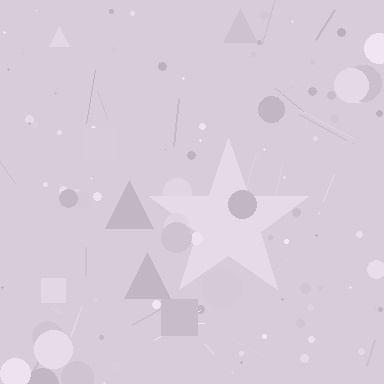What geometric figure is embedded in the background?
A star is embedded in the background.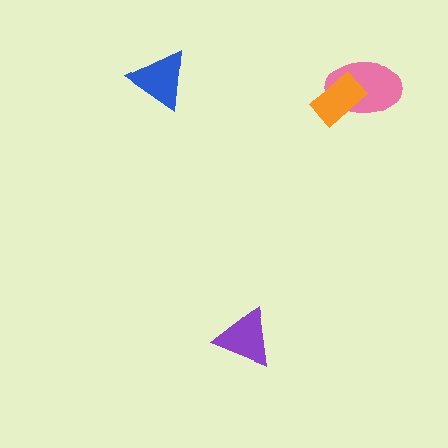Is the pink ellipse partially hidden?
Yes, it is partially covered by another shape.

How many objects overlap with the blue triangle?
0 objects overlap with the blue triangle.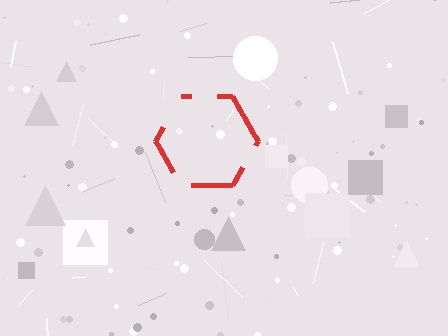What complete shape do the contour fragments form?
The contour fragments form a hexagon.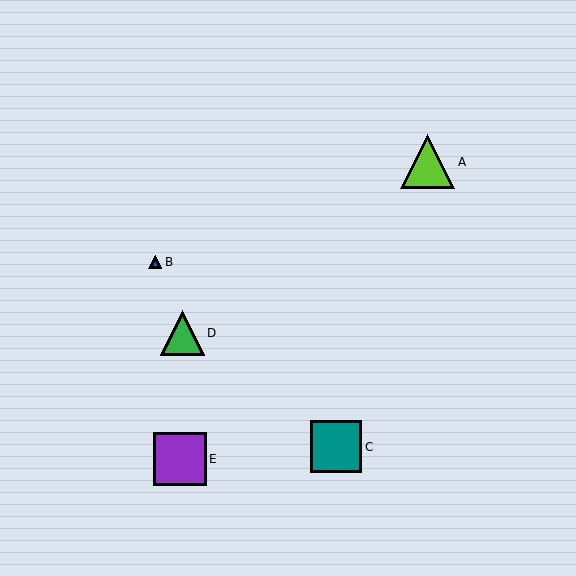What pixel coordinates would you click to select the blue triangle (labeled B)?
Click at (155, 262) to select the blue triangle B.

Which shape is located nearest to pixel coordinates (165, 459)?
The purple square (labeled E) at (180, 459) is nearest to that location.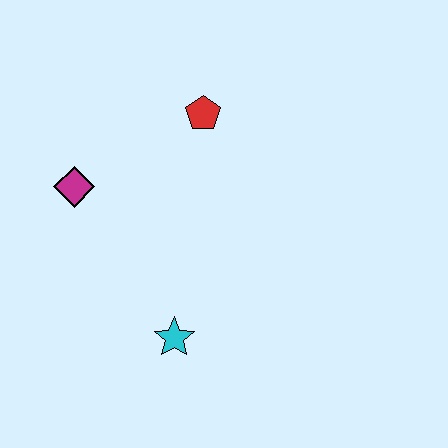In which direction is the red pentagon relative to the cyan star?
The red pentagon is above the cyan star.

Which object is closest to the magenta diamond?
The red pentagon is closest to the magenta diamond.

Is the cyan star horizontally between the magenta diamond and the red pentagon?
Yes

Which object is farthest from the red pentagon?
The cyan star is farthest from the red pentagon.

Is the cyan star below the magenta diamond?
Yes